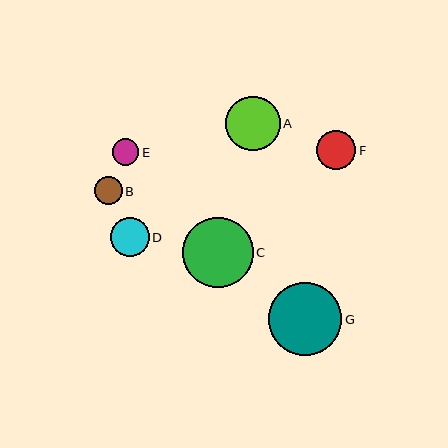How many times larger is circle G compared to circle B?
Circle G is approximately 2.6 times the size of circle B.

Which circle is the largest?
Circle G is the largest with a size of approximately 73 pixels.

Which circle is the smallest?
Circle E is the smallest with a size of approximately 26 pixels.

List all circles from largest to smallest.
From largest to smallest: G, C, A, F, D, B, E.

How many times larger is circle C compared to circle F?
Circle C is approximately 1.8 times the size of circle F.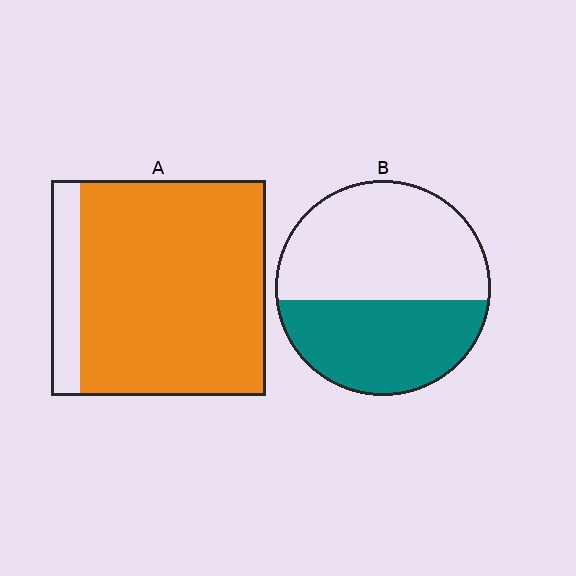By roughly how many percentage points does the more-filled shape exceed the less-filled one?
By roughly 45 percentage points (A over B).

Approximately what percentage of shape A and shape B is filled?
A is approximately 85% and B is approximately 45%.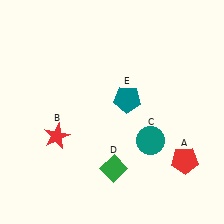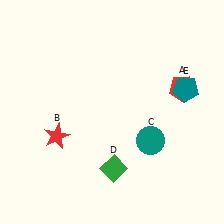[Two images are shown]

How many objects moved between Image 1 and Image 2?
2 objects moved between the two images.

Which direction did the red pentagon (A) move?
The red pentagon (A) moved up.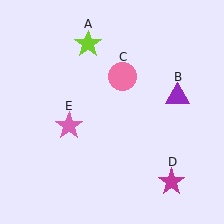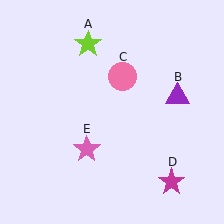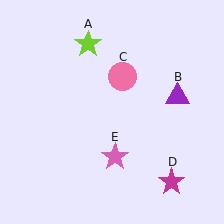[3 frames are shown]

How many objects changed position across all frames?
1 object changed position: pink star (object E).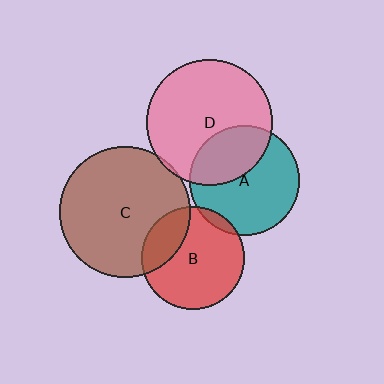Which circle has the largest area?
Circle C (brown).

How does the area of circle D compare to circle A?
Approximately 1.3 times.